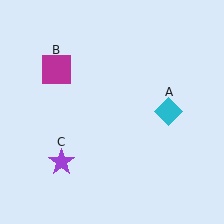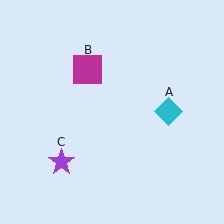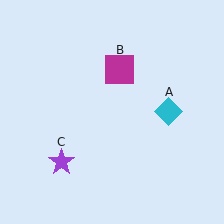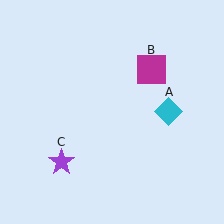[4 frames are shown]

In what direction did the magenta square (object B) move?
The magenta square (object B) moved right.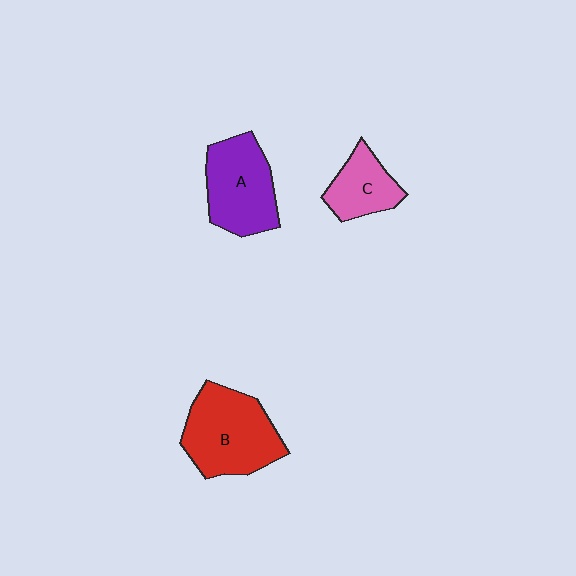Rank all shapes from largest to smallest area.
From largest to smallest: B (red), A (purple), C (pink).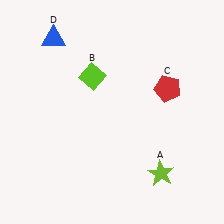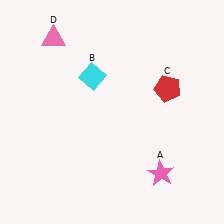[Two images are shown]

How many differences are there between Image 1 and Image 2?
There are 3 differences between the two images.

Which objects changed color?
A changed from lime to pink. B changed from lime to cyan. D changed from blue to pink.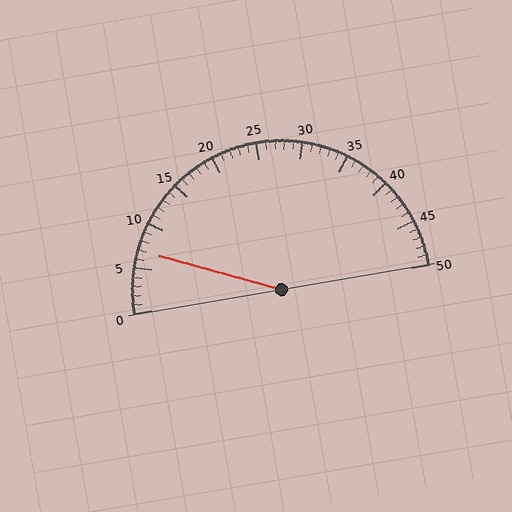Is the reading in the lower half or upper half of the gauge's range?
The reading is in the lower half of the range (0 to 50).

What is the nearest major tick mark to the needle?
The nearest major tick mark is 5.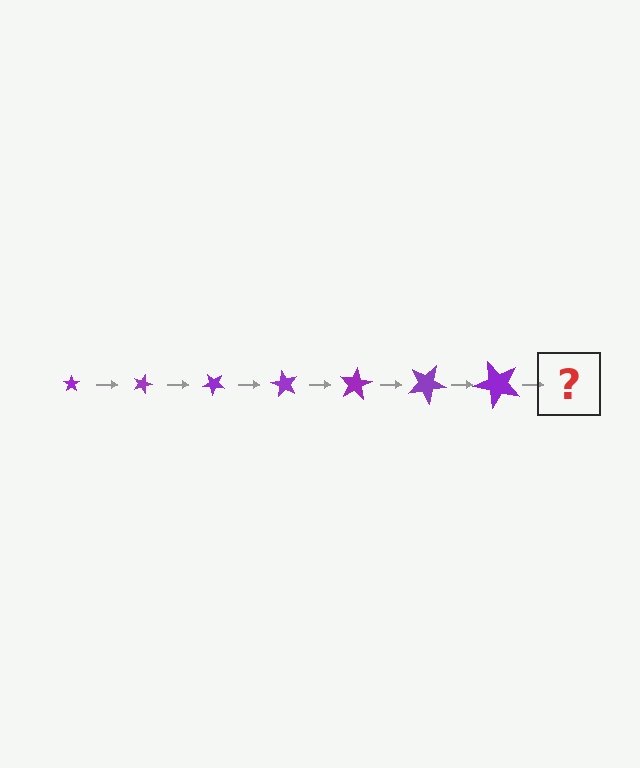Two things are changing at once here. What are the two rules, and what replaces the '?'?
The two rules are that the star grows larger each step and it rotates 20 degrees each step. The '?' should be a star, larger than the previous one and rotated 140 degrees from the start.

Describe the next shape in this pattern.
It should be a star, larger than the previous one and rotated 140 degrees from the start.